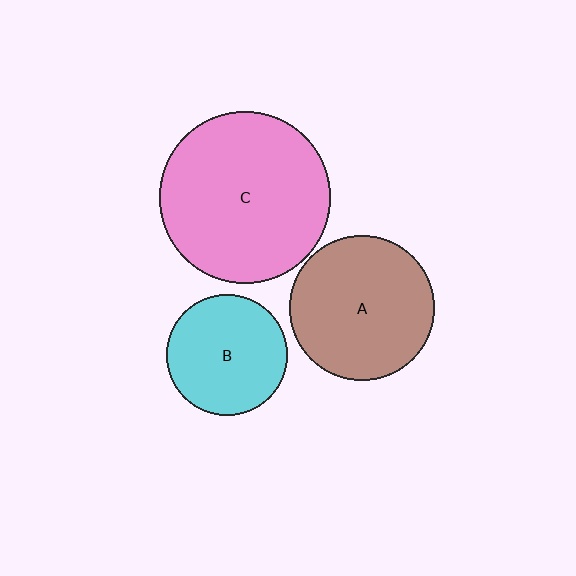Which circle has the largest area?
Circle C (pink).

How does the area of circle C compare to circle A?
Approximately 1.4 times.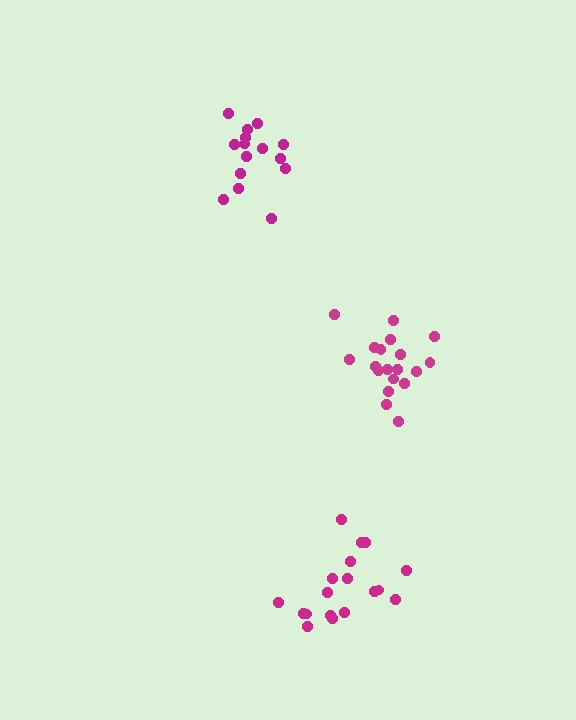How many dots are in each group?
Group 1: 18 dots, Group 2: 19 dots, Group 3: 15 dots (52 total).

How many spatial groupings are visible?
There are 3 spatial groupings.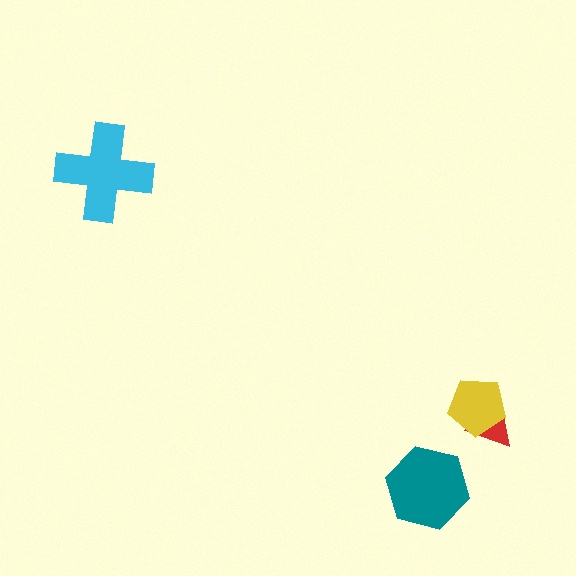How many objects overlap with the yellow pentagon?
1 object overlaps with the yellow pentagon.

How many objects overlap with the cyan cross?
0 objects overlap with the cyan cross.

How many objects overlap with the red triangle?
1 object overlaps with the red triangle.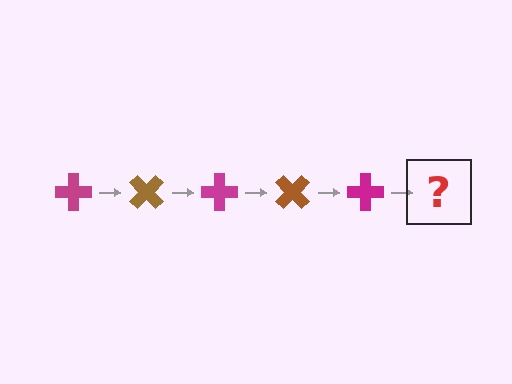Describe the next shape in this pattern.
It should be a brown cross, rotated 225 degrees from the start.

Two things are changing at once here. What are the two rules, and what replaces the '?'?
The two rules are that it rotates 45 degrees each step and the color cycles through magenta and brown. The '?' should be a brown cross, rotated 225 degrees from the start.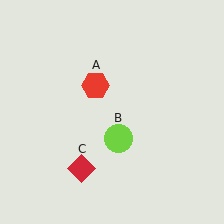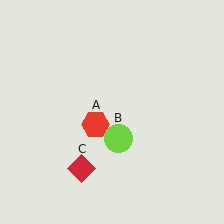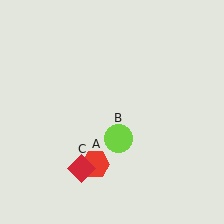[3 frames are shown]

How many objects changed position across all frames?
1 object changed position: red hexagon (object A).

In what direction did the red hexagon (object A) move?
The red hexagon (object A) moved down.